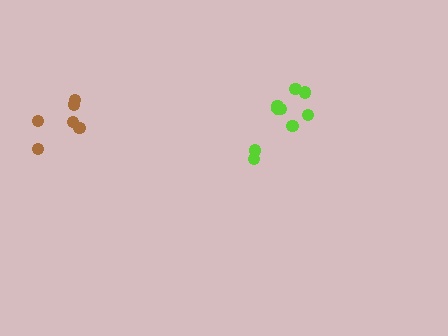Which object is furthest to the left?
The brown cluster is leftmost.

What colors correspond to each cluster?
The clusters are colored: brown, lime.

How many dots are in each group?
Group 1: 6 dots, Group 2: 9 dots (15 total).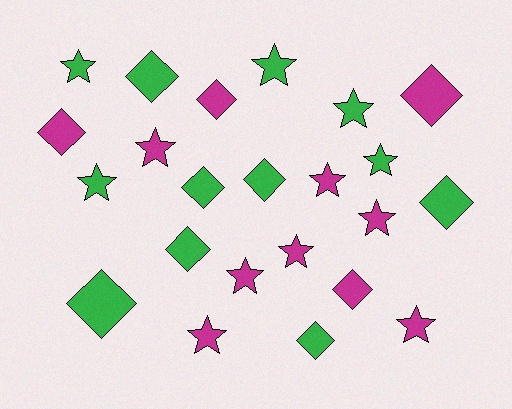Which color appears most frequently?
Green, with 12 objects.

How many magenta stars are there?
There are 7 magenta stars.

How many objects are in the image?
There are 23 objects.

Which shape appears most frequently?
Star, with 12 objects.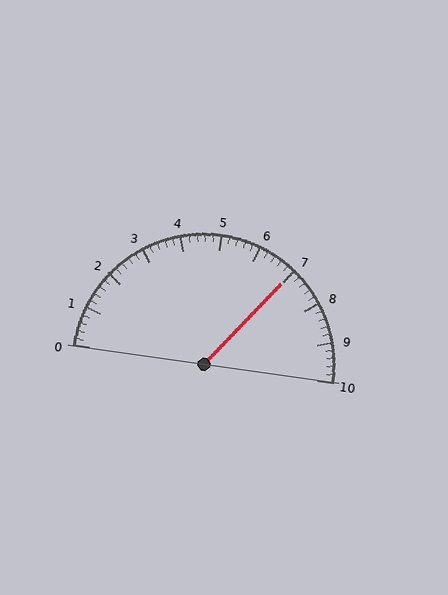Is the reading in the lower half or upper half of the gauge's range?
The reading is in the upper half of the range (0 to 10).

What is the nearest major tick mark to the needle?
The nearest major tick mark is 7.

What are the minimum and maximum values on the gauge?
The gauge ranges from 0 to 10.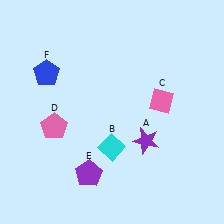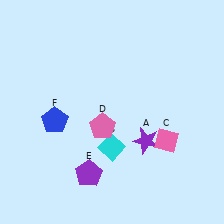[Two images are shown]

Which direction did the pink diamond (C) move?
The pink diamond (C) moved down.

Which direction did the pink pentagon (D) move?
The pink pentagon (D) moved right.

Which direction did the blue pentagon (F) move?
The blue pentagon (F) moved down.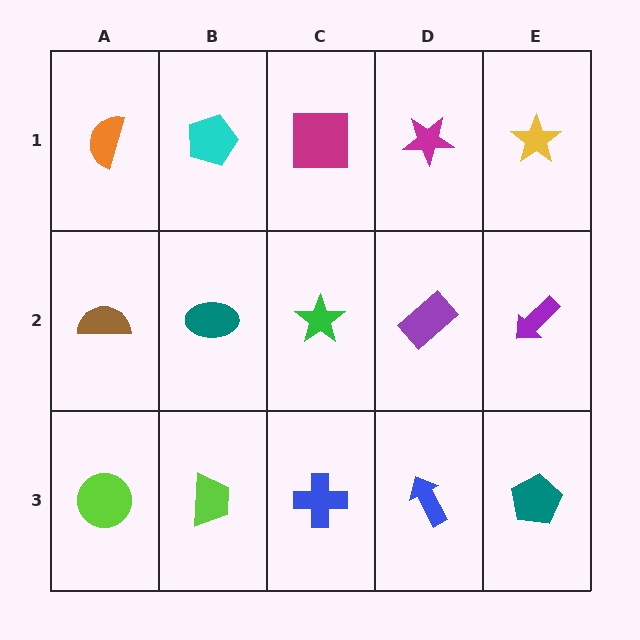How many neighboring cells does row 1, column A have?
2.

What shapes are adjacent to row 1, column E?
A purple arrow (row 2, column E), a magenta star (row 1, column D).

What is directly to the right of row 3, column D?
A teal pentagon.